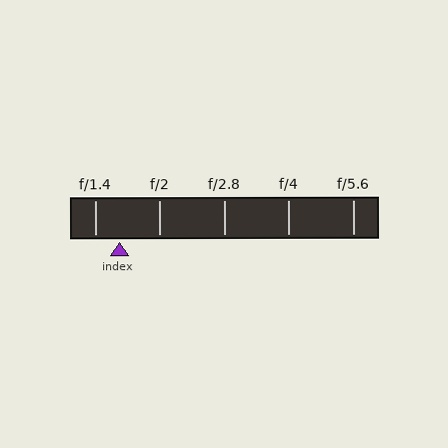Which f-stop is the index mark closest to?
The index mark is closest to f/1.4.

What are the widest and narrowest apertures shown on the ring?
The widest aperture shown is f/1.4 and the narrowest is f/5.6.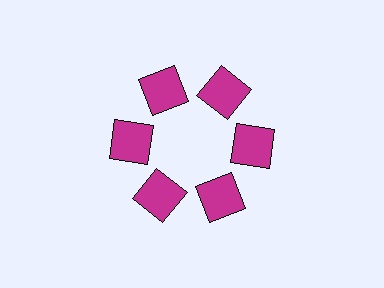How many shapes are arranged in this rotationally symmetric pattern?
There are 6 shapes, arranged in 6 groups of 1.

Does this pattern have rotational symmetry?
Yes, this pattern has 6-fold rotational symmetry. It looks the same after rotating 60 degrees around the center.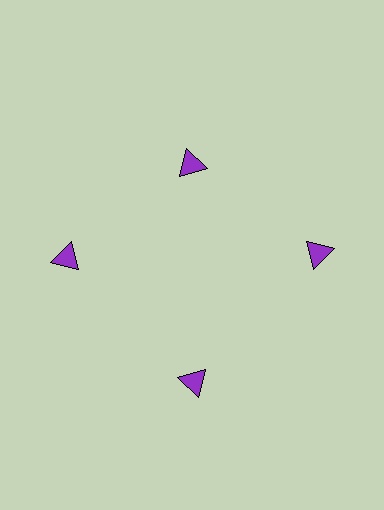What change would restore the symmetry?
The symmetry would be restored by moving it outward, back onto the ring so that all 4 triangles sit at equal angles and equal distance from the center.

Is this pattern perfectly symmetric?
No. The 4 purple triangles are arranged in a ring, but one element near the 12 o'clock position is pulled inward toward the center, breaking the 4-fold rotational symmetry.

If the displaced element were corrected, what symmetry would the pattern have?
It would have 4-fold rotational symmetry — the pattern would map onto itself every 90 degrees.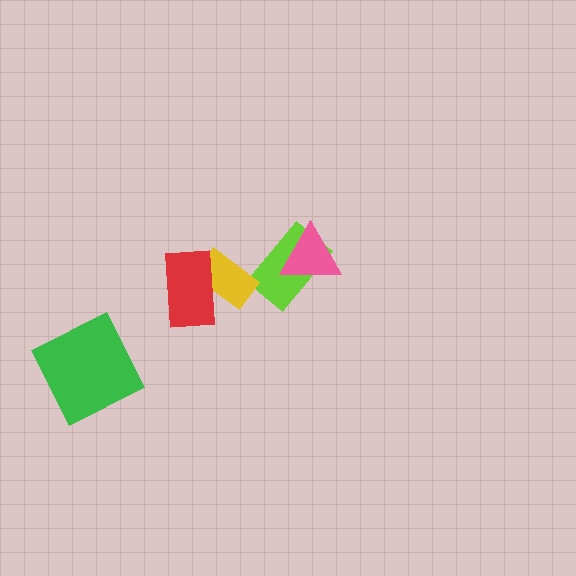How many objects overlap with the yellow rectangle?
1 object overlaps with the yellow rectangle.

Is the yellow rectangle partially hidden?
Yes, it is partially covered by another shape.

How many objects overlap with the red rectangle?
1 object overlaps with the red rectangle.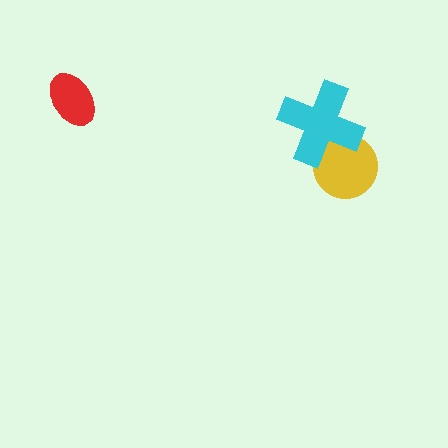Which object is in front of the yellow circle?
The cyan cross is in front of the yellow circle.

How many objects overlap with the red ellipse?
0 objects overlap with the red ellipse.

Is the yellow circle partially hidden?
Yes, it is partially covered by another shape.